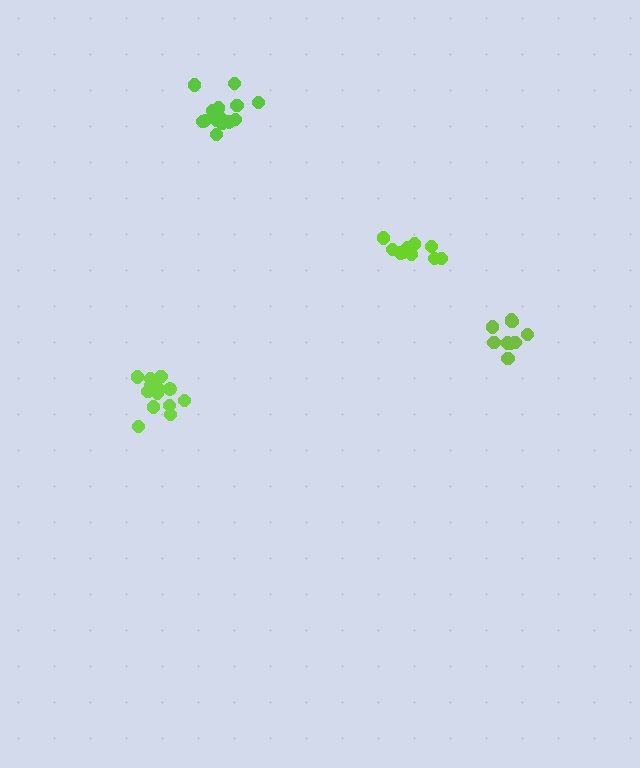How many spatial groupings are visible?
There are 4 spatial groupings.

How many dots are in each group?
Group 1: 13 dots, Group 2: 13 dots, Group 3: 15 dots, Group 4: 9 dots (50 total).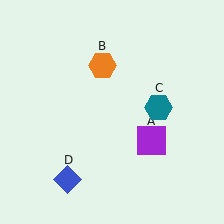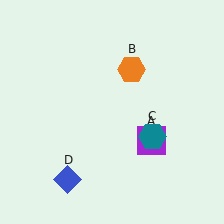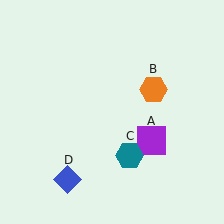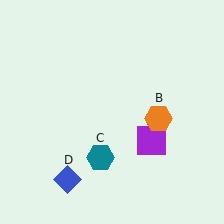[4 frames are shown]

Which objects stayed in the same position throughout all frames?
Purple square (object A) and blue diamond (object D) remained stationary.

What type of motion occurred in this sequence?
The orange hexagon (object B), teal hexagon (object C) rotated clockwise around the center of the scene.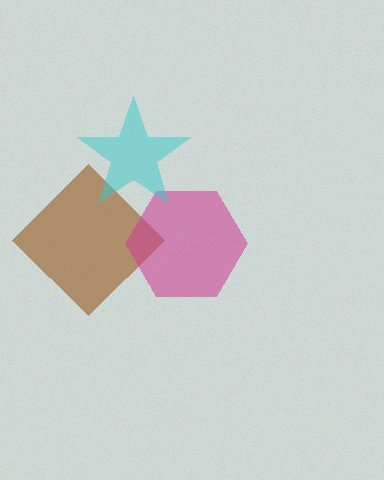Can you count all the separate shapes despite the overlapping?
Yes, there are 3 separate shapes.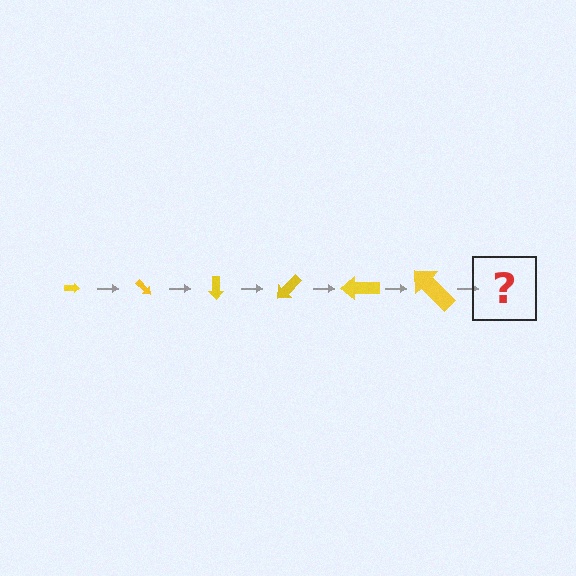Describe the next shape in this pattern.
It should be an arrow, larger than the previous one and rotated 270 degrees from the start.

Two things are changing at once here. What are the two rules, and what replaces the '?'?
The two rules are that the arrow grows larger each step and it rotates 45 degrees each step. The '?' should be an arrow, larger than the previous one and rotated 270 degrees from the start.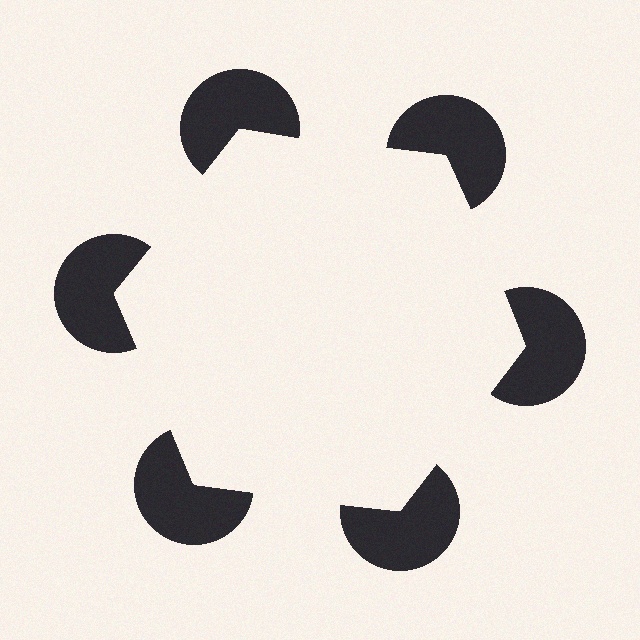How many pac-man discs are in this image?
There are 6 — one at each vertex of the illusory hexagon.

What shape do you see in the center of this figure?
An illusory hexagon — its edges are inferred from the aligned wedge cuts in the pac-man discs, not physically drawn.